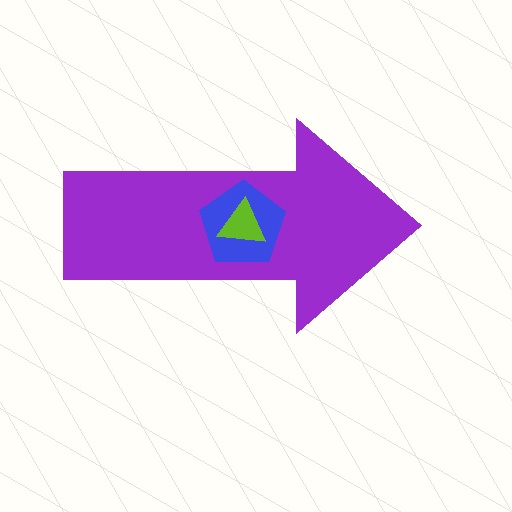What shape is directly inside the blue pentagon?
The lime triangle.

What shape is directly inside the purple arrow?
The blue pentagon.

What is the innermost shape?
The lime triangle.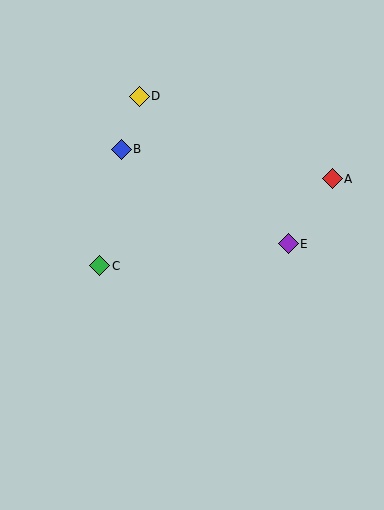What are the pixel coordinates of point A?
Point A is at (332, 179).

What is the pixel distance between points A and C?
The distance between A and C is 248 pixels.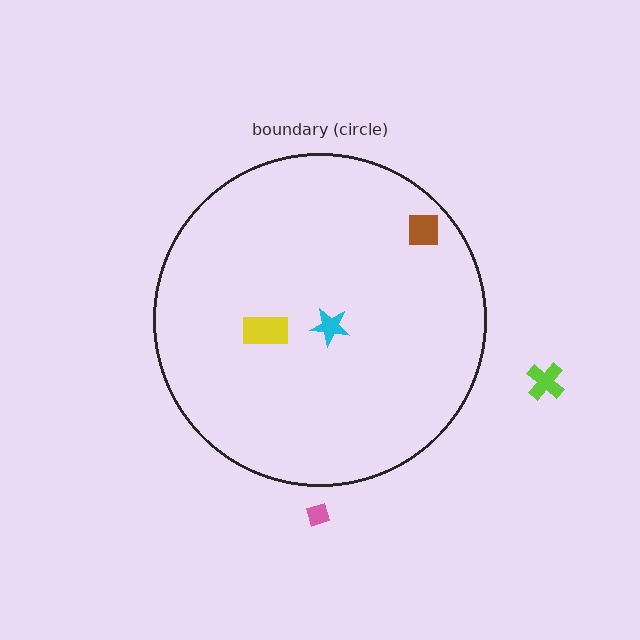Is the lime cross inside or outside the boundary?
Outside.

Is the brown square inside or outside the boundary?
Inside.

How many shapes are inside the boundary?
3 inside, 2 outside.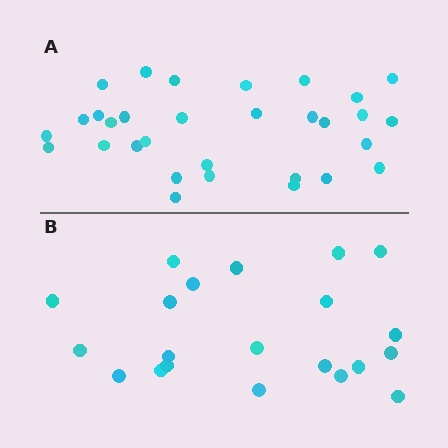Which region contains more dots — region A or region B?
Region A (the top region) has more dots.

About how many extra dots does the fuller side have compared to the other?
Region A has roughly 10 or so more dots than region B.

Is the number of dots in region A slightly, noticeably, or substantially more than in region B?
Region A has substantially more. The ratio is roughly 1.5 to 1.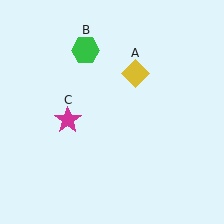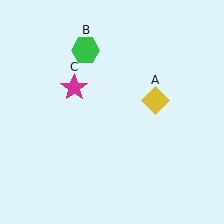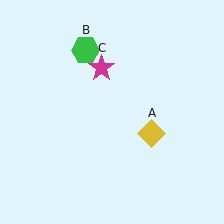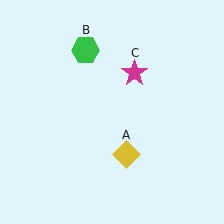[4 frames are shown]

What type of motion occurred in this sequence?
The yellow diamond (object A), magenta star (object C) rotated clockwise around the center of the scene.